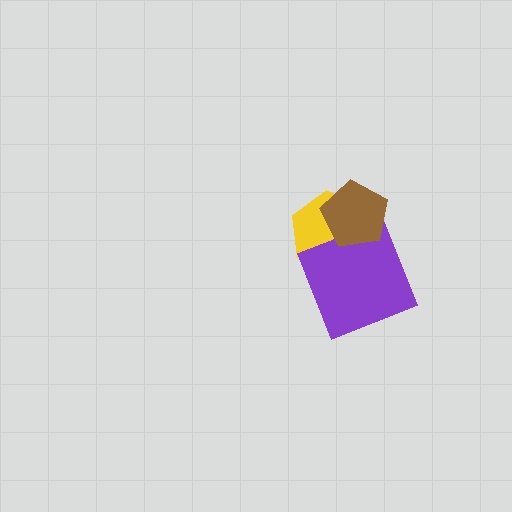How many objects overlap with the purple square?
2 objects overlap with the purple square.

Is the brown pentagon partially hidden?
No, no other shape covers it.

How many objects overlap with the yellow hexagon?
2 objects overlap with the yellow hexagon.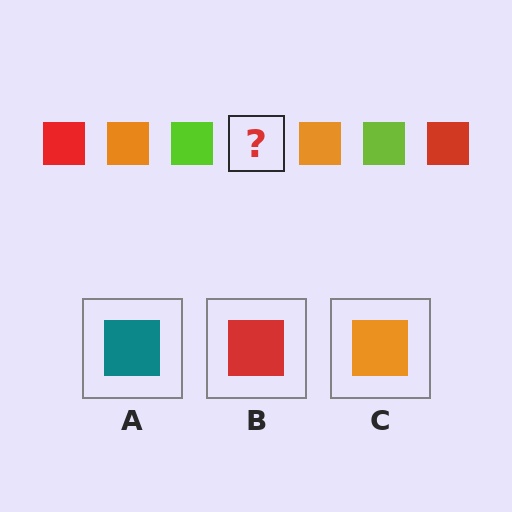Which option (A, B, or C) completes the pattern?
B.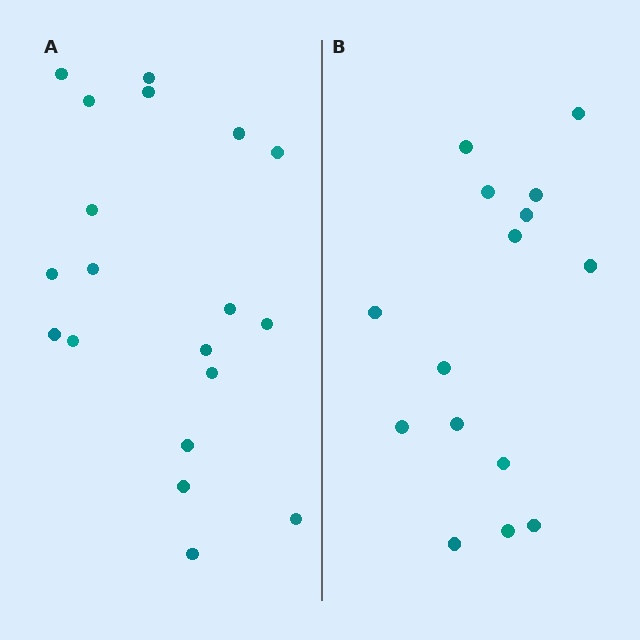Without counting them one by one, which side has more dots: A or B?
Region A (the left region) has more dots.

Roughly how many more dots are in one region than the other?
Region A has about 4 more dots than region B.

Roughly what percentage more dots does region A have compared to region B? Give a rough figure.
About 25% more.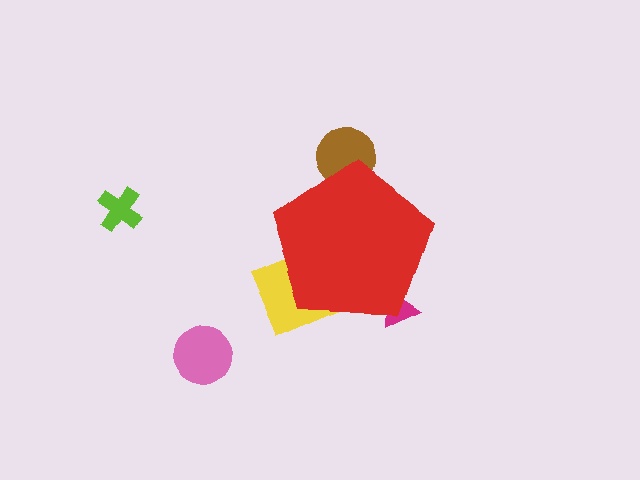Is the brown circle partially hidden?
Yes, the brown circle is partially hidden behind the red pentagon.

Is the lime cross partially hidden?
No, the lime cross is fully visible.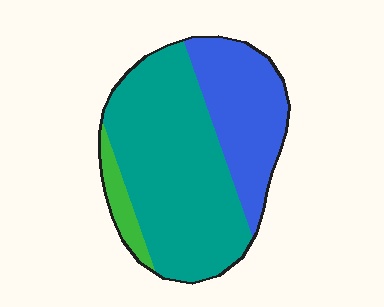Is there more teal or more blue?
Teal.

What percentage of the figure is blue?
Blue covers 31% of the figure.